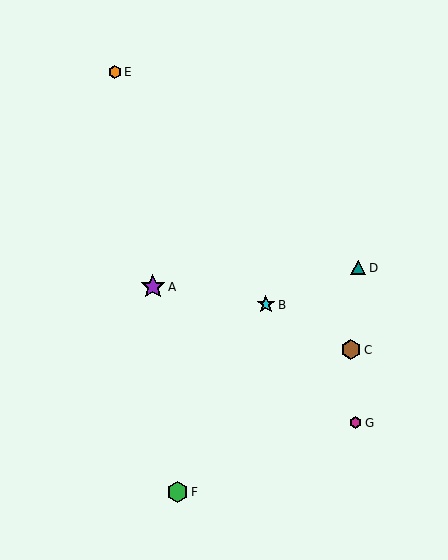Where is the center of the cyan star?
The center of the cyan star is at (266, 305).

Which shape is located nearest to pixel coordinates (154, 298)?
The purple star (labeled A) at (153, 287) is nearest to that location.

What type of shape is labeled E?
Shape E is an orange hexagon.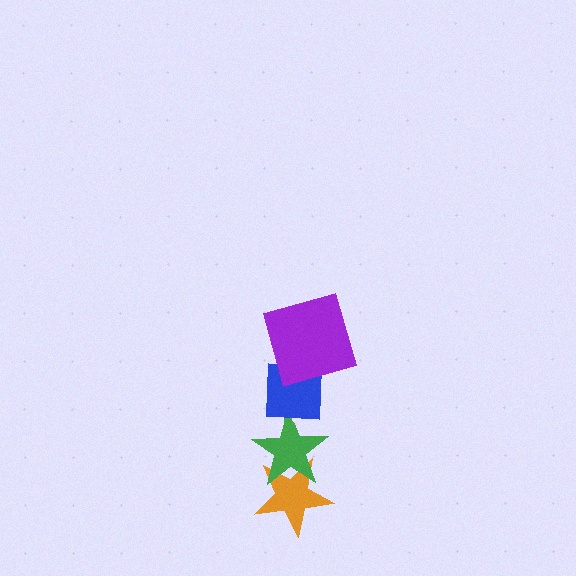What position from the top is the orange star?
The orange star is 4th from the top.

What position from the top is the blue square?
The blue square is 2nd from the top.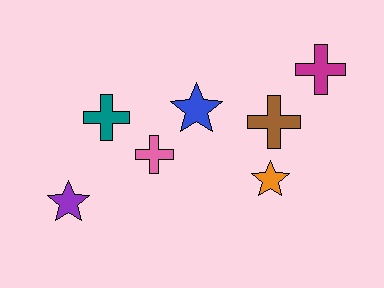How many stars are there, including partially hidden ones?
There are 3 stars.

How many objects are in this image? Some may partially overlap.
There are 7 objects.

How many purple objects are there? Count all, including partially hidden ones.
There is 1 purple object.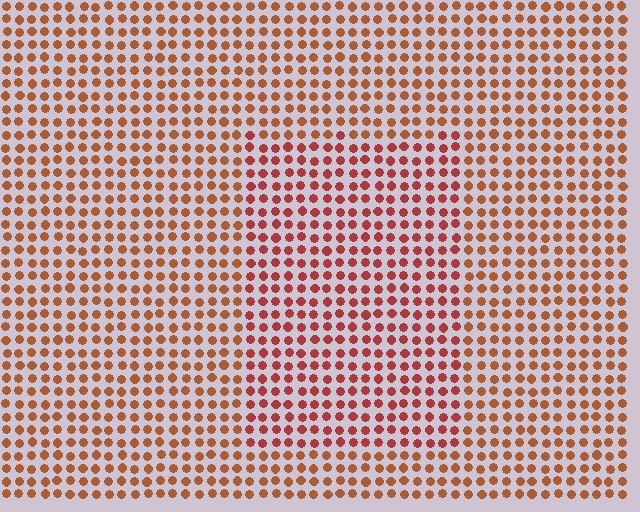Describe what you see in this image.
The image is filled with small brown elements in a uniform arrangement. A rectangle-shaped region is visible where the elements are tinted to a slightly different hue, forming a subtle color boundary.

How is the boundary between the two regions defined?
The boundary is defined purely by a slight shift in hue (about 23 degrees). Spacing, size, and orientation are identical on both sides.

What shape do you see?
I see a rectangle.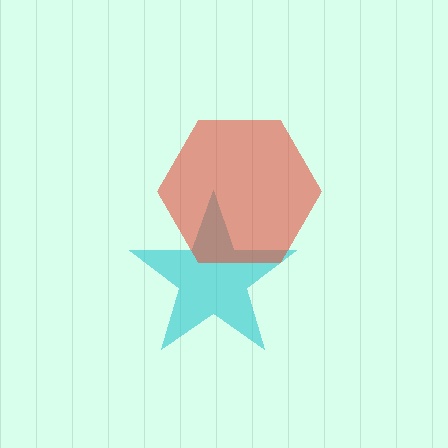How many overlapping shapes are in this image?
There are 2 overlapping shapes in the image.